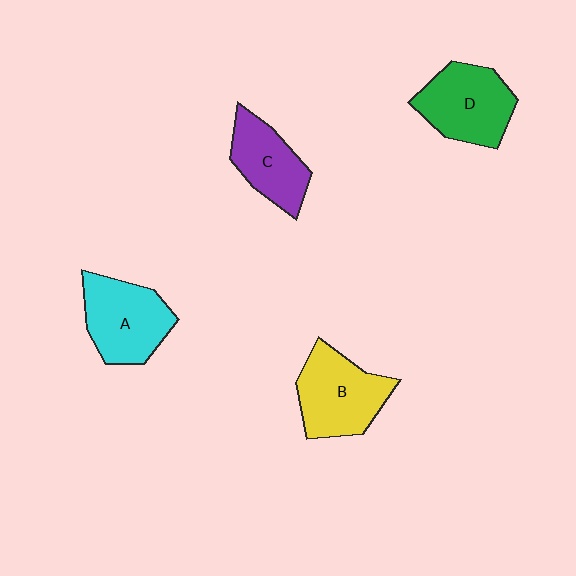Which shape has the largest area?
Shape B (yellow).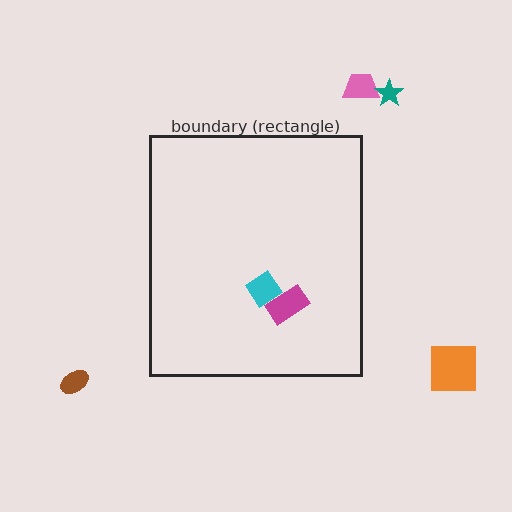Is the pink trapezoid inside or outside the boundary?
Outside.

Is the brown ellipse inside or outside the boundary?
Outside.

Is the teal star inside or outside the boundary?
Outside.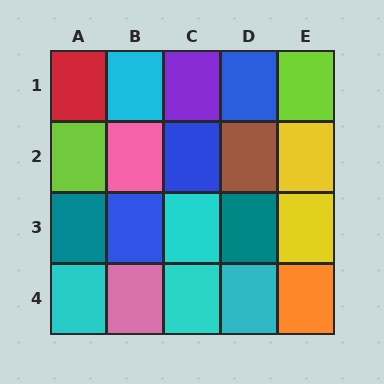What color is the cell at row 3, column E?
Yellow.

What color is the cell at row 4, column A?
Cyan.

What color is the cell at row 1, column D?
Blue.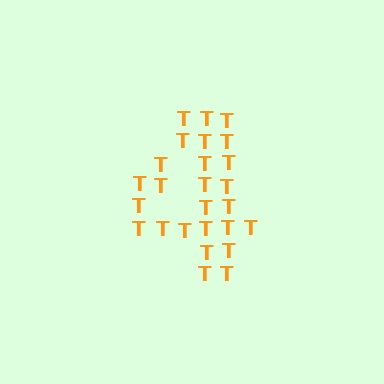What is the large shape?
The large shape is the digit 4.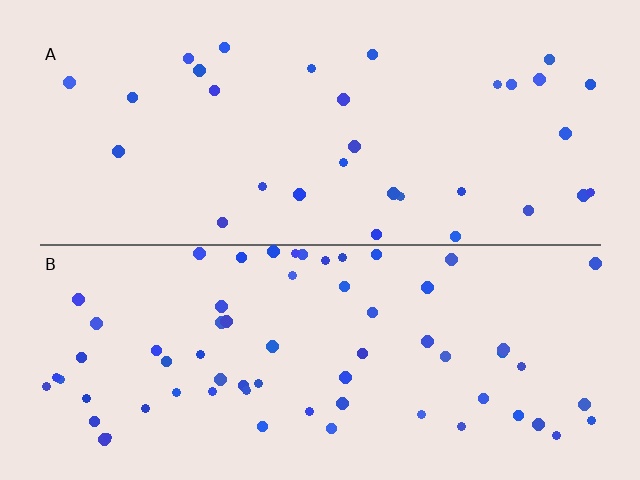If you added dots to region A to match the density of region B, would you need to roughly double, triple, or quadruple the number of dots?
Approximately double.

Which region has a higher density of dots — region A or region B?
B (the bottom).